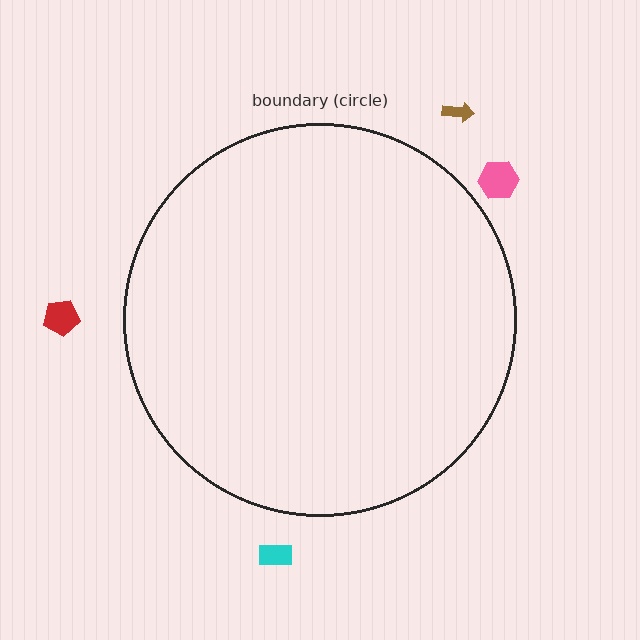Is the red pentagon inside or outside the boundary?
Outside.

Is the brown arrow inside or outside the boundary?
Outside.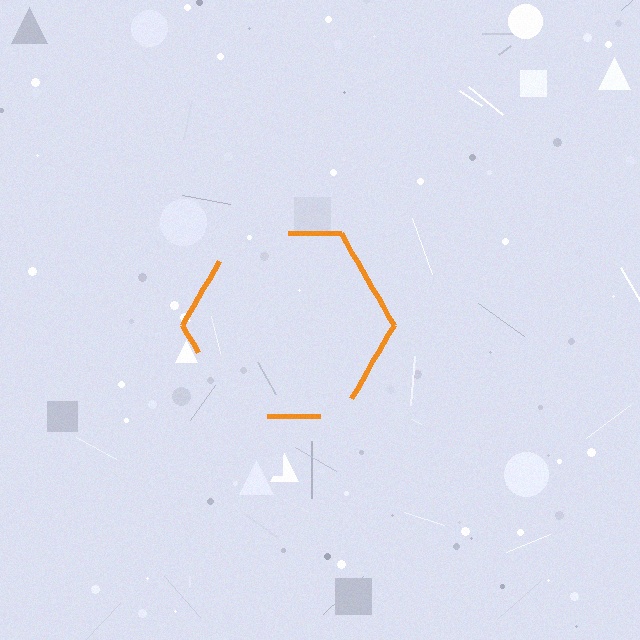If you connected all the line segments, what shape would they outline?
They would outline a hexagon.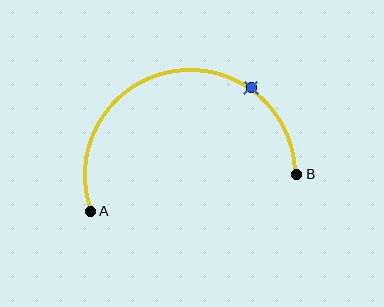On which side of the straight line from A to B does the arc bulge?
The arc bulges above the straight line connecting A and B.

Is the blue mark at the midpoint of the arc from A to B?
No. The blue mark lies on the arc but is closer to endpoint B. The arc midpoint would be at the point on the curve equidistant along the arc from both A and B.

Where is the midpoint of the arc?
The arc midpoint is the point on the curve farthest from the straight line joining A and B. It sits above that line.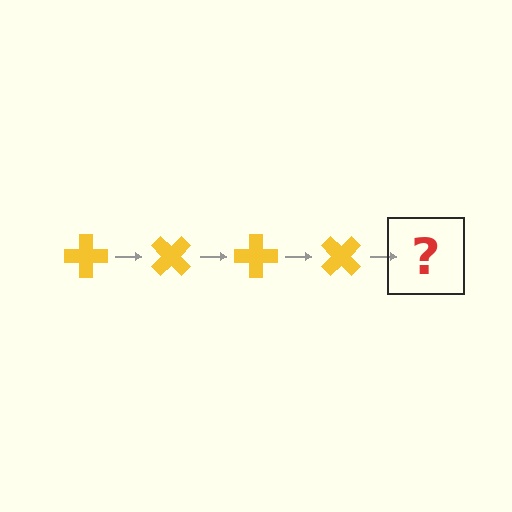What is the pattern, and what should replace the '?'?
The pattern is that the cross rotates 45 degrees each step. The '?' should be a yellow cross rotated 180 degrees.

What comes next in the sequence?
The next element should be a yellow cross rotated 180 degrees.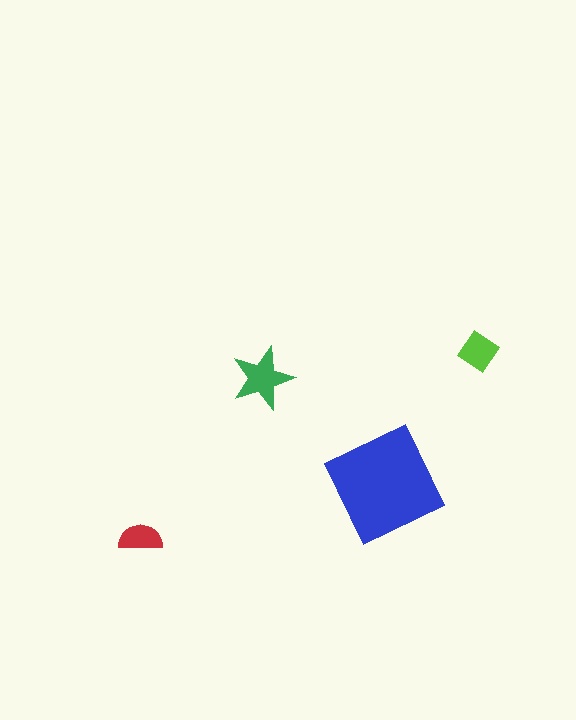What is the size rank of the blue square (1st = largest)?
1st.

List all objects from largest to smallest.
The blue square, the green star, the lime diamond, the red semicircle.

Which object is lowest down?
The red semicircle is bottommost.